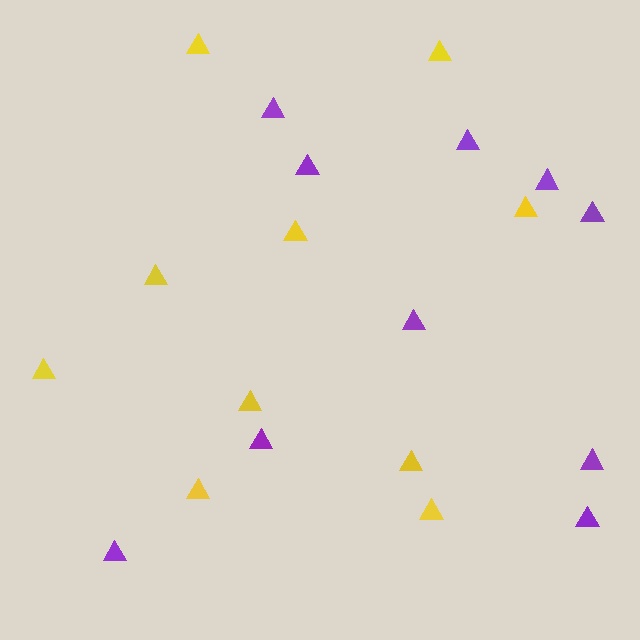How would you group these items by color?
There are 2 groups: one group of yellow triangles (10) and one group of purple triangles (10).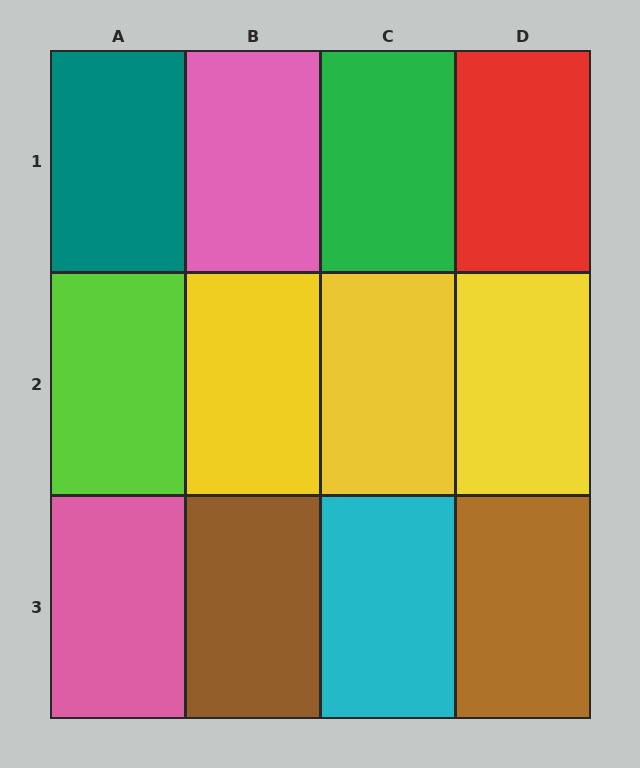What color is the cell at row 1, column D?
Red.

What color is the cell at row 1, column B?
Pink.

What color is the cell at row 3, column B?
Brown.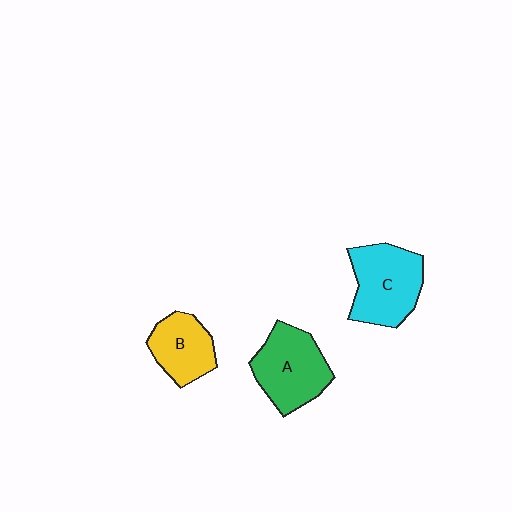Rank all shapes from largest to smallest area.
From largest to smallest: C (cyan), A (green), B (yellow).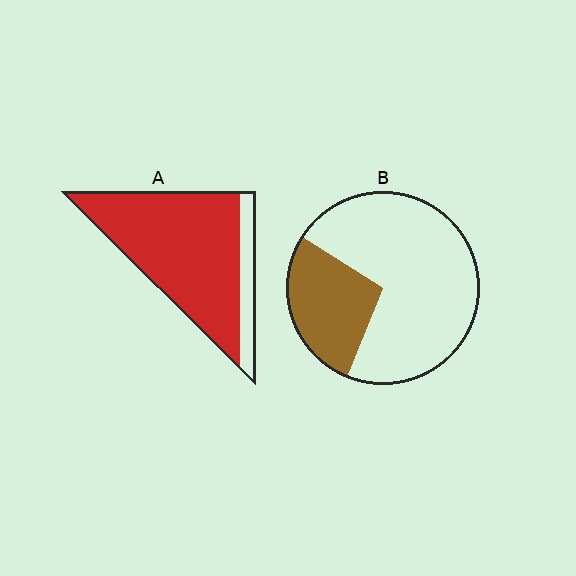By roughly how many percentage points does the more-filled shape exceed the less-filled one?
By roughly 55 percentage points (A over B).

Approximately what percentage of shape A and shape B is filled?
A is approximately 85% and B is approximately 30%.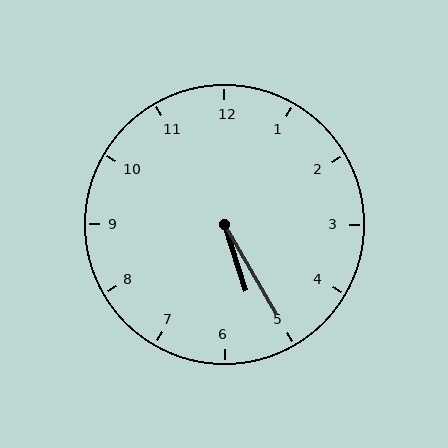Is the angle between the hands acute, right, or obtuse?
It is acute.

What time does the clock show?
5:25.